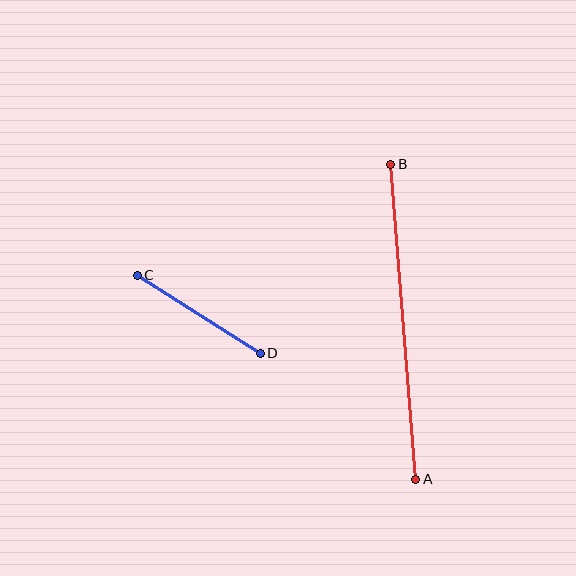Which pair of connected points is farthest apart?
Points A and B are farthest apart.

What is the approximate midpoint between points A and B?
The midpoint is at approximately (403, 322) pixels.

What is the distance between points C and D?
The distance is approximately 145 pixels.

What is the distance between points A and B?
The distance is approximately 316 pixels.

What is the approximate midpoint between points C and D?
The midpoint is at approximately (199, 314) pixels.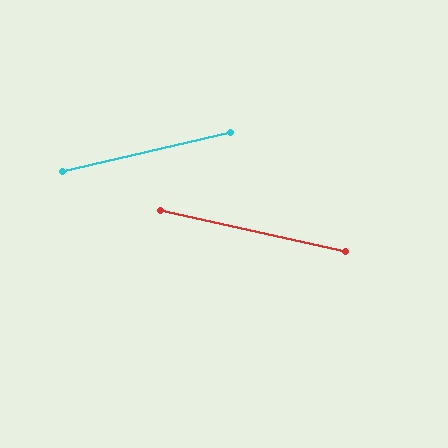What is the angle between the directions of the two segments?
Approximately 25 degrees.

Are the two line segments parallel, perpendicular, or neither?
Neither parallel nor perpendicular — they differ by about 25°.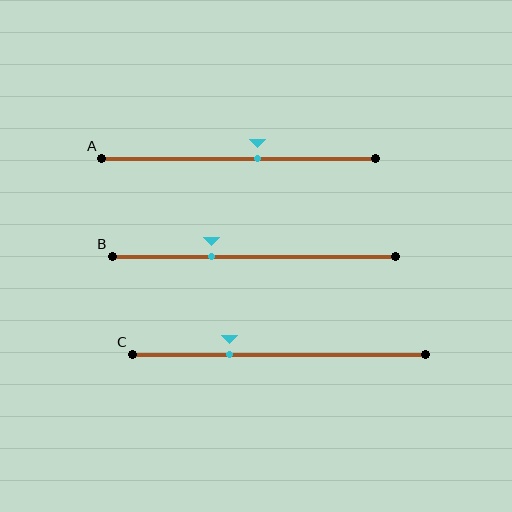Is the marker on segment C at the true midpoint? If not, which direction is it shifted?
No, the marker on segment C is shifted to the left by about 17% of the segment length.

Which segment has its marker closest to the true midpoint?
Segment A has its marker closest to the true midpoint.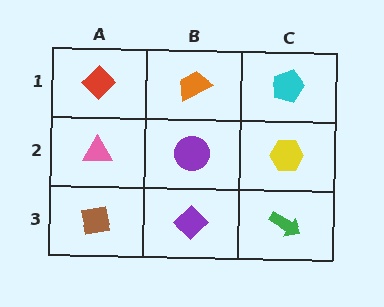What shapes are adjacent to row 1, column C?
A yellow hexagon (row 2, column C), an orange trapezoid (row 1, column B).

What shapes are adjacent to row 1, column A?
A pink triangle (row 2, column A), an orange trapezoid (row 1, column B).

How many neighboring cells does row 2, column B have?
4.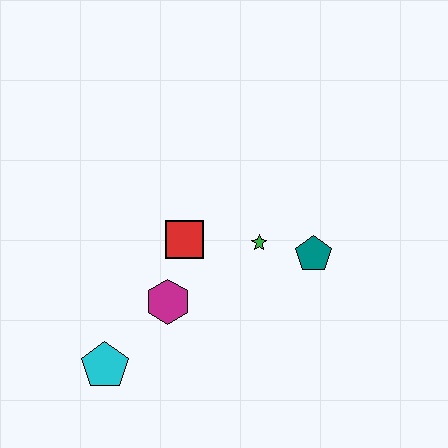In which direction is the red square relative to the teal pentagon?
The red square is to the left of the teal pentagon.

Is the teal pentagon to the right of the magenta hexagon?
Yes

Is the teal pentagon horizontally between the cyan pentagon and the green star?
No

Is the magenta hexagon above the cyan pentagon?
Yes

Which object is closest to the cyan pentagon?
The magenta hexagon is closest to the cyan pentagon.